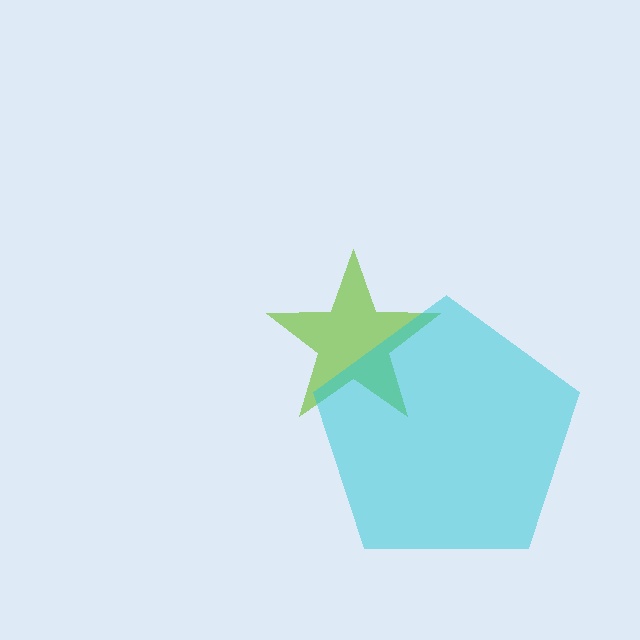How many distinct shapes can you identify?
There are 2 distinct shapes: a lime star, a cyan pentagon.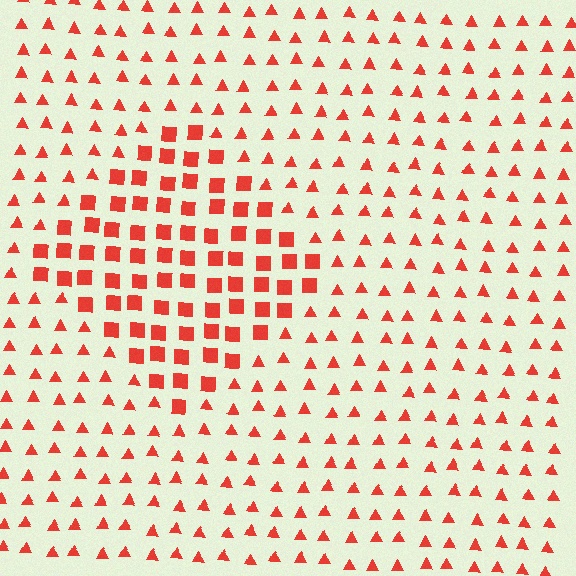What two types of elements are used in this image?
The image uses squares inside the diamond region and triangles outside it.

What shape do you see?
I see a diamond.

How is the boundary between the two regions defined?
The boundary is defined by a change in element shape: squares inside vs. triangles outside. All elements share the same color and spacing.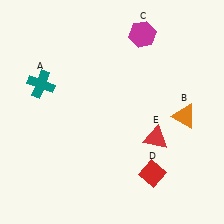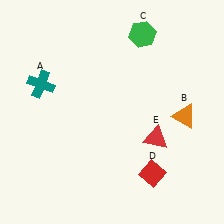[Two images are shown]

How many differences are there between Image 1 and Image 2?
There is 1 difference between the two images.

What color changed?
The hexagon (C) changed from magenta in Image 1 to green in Image 2.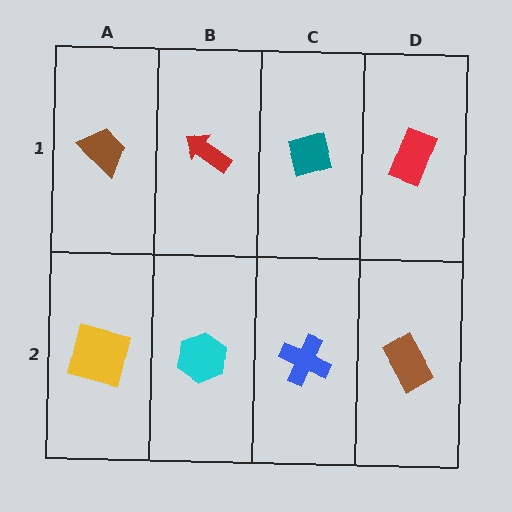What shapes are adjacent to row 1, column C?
A blue cross (row 2, column C), a red arrow (row 1, column B), a red rectangle (row 1, column D).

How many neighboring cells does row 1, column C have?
3.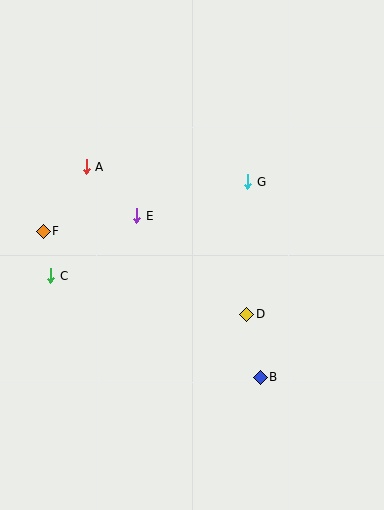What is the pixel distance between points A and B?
The distance between A and B is 273 pixels.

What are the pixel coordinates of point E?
Point E is at (137, 216).